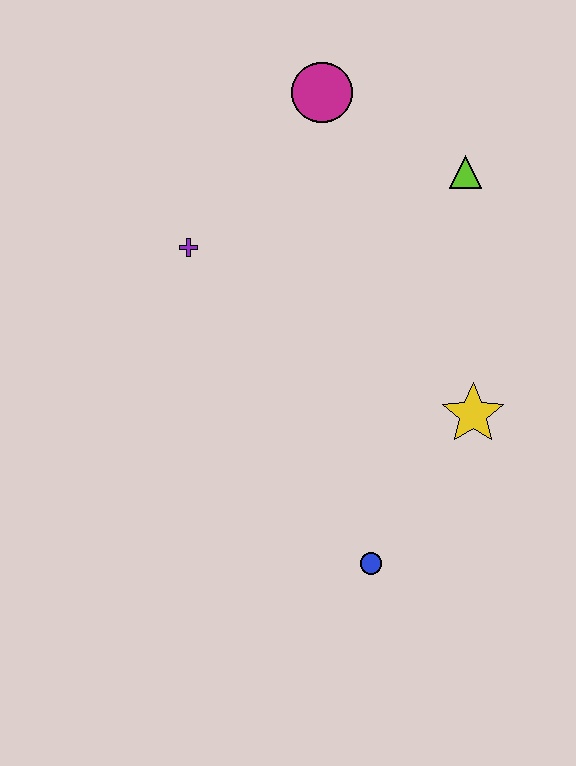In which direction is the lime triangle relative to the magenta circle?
The lime triangle is to the right of the magenta circle.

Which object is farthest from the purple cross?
The blue circle is farthest from the purple cross.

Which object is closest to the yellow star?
The blue circle is closest to the yellow star.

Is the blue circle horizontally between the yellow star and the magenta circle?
Yes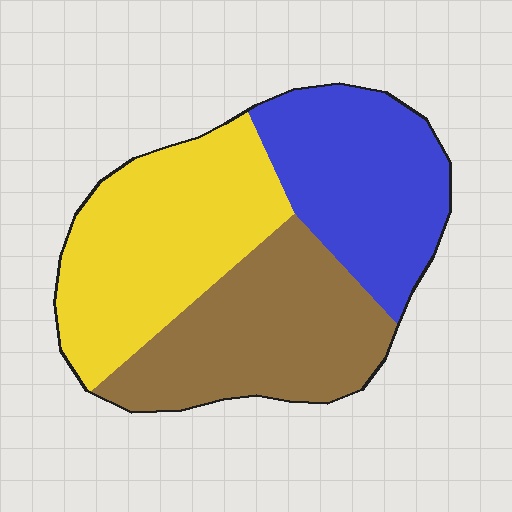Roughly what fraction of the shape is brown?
Brown takes up about one third (1/3) of the shape.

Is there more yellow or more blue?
Yellow.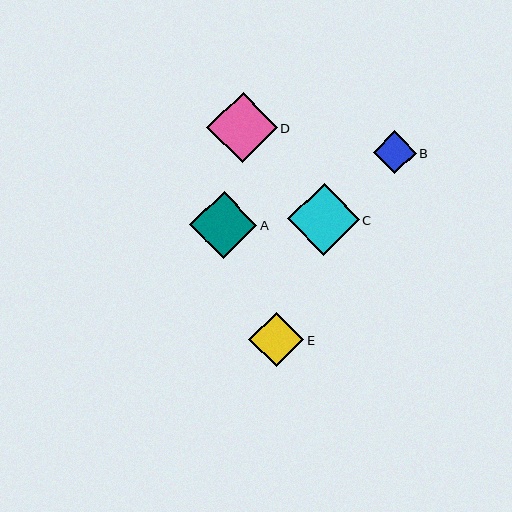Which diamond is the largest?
Diamond C is the largest with a size of approximately 72 pixels.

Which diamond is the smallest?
Diamond B is the smallest with a size of approximately 43 pixels.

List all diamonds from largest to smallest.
From largest to smallest: C, D, A, E, B.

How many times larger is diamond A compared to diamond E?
Diamond A is approximately 1.2 times the size of diamond E.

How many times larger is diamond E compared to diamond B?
Diamond E is approximately 1.3 times the size of diamond B.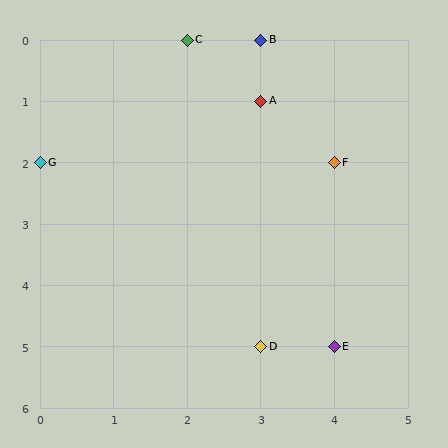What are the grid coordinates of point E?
Point E is at grid coordinates (4, 5).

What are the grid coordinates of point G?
Point G is at grid coordinates (0, 2).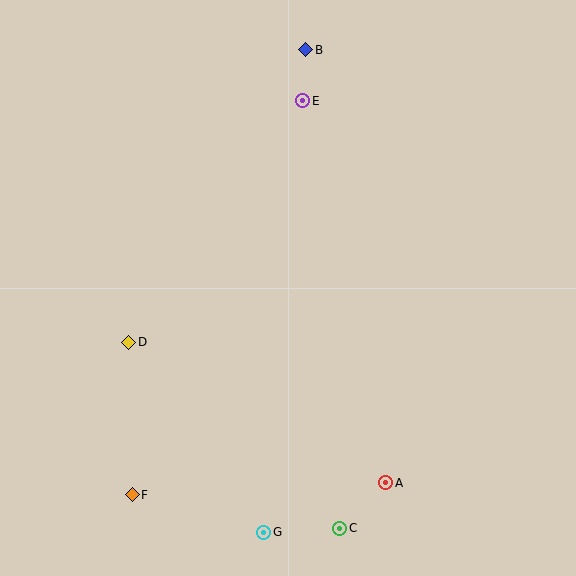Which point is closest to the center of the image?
Point D at (129, 342) is closest to the center.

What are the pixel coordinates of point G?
Point G is at (264, 532).